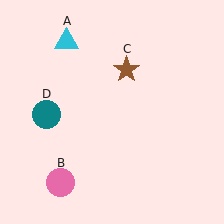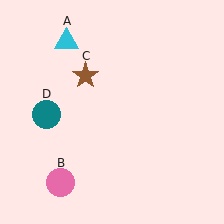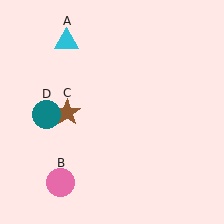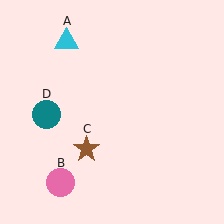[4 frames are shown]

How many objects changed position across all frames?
1 object changed position: brown star (object C).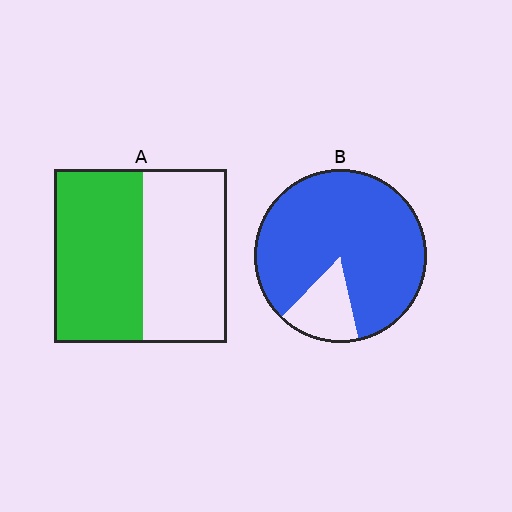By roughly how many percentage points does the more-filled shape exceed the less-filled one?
By roughly 35 percentage points (B over A).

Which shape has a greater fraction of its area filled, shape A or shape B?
Shape B.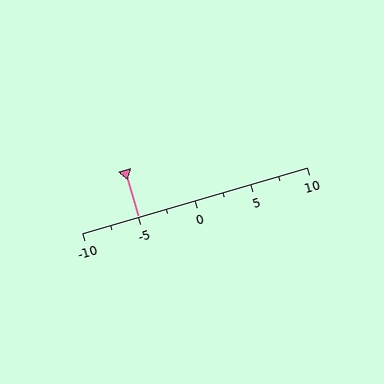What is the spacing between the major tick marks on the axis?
The major ticks are spaced 5 apart.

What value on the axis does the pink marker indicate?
The marker indicates approximately -5.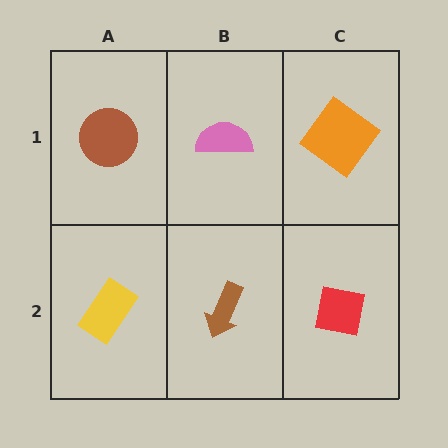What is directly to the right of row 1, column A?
A pink semicircle.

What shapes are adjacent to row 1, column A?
A yellow rectangle (row 2, column A), a pink semicircle (row 1, column B).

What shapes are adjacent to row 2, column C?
An orange diamond (row 1, column C), a brown arrow (row 2, column B).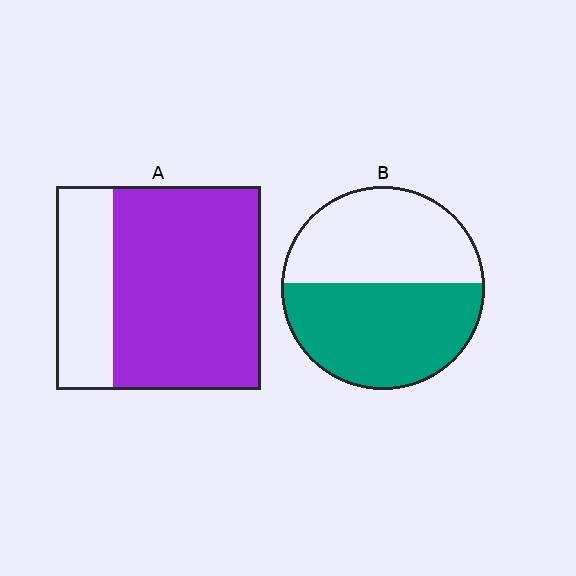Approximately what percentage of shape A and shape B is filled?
A is approximately 70% and B is approximately 55%.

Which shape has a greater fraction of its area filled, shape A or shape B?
Shape A.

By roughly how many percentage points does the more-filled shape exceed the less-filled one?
By roughly 20 percentage points (A over B).